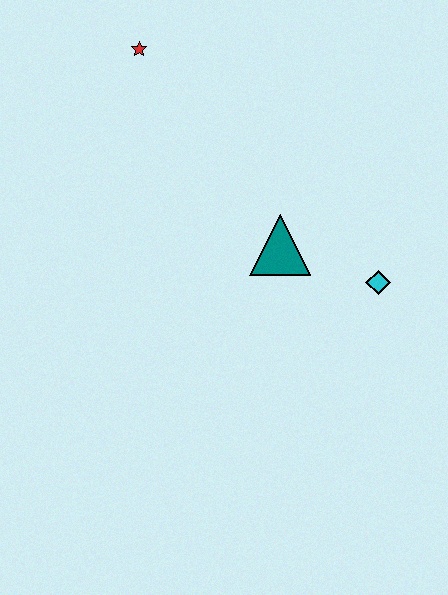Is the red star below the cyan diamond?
No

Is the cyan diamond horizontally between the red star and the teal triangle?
No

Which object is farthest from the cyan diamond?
The red star is farthest from the cyan diamond.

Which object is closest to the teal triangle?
The cyan diamond is closest to the teal triangle.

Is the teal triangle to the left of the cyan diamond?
Yes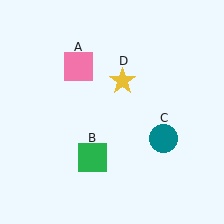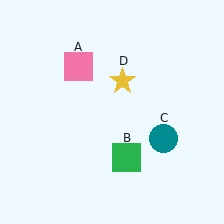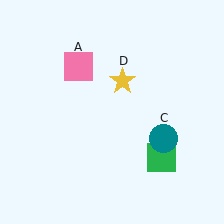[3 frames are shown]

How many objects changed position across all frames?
1 object changed position: green square (object B).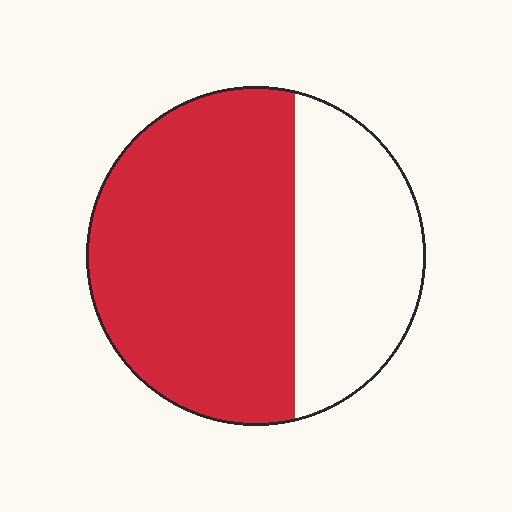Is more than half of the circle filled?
Yes.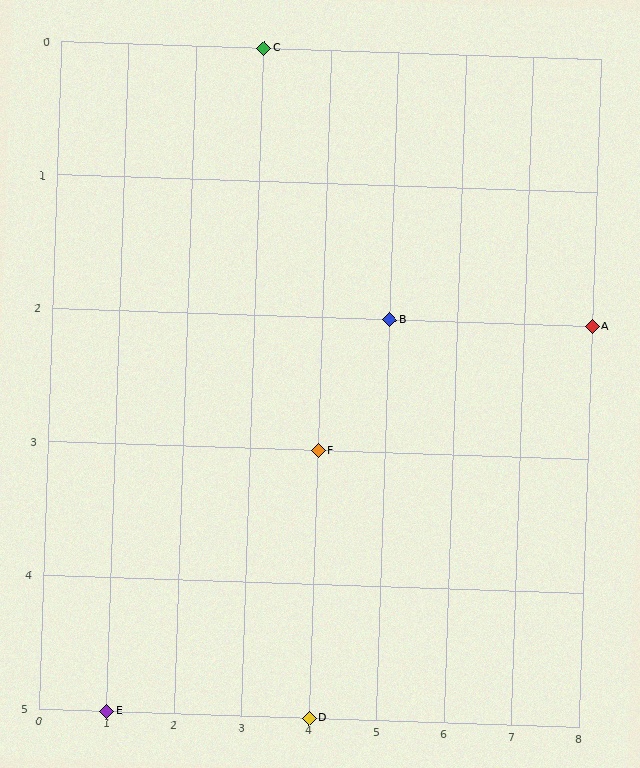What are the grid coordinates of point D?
Point D is at grid coordinates (4, 5).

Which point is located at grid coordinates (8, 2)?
Point A is at (8, 2).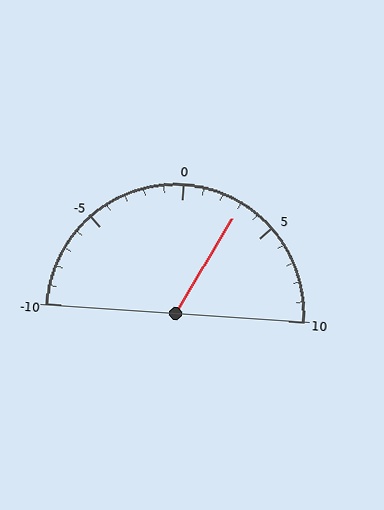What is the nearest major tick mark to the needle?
The nearest major tick mark is 5.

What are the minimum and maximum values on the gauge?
The gauge ranges from -10 to 10.